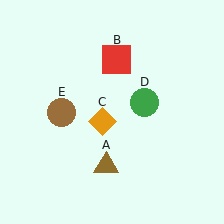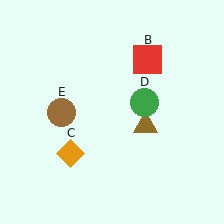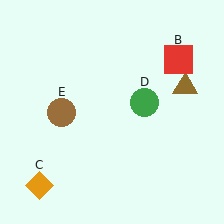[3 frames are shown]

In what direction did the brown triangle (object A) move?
The brown triangle (object A) moved up and to the right.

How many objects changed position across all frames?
3 objects changed position: brown triangle (object A), red square (object B), orange diamond (object C).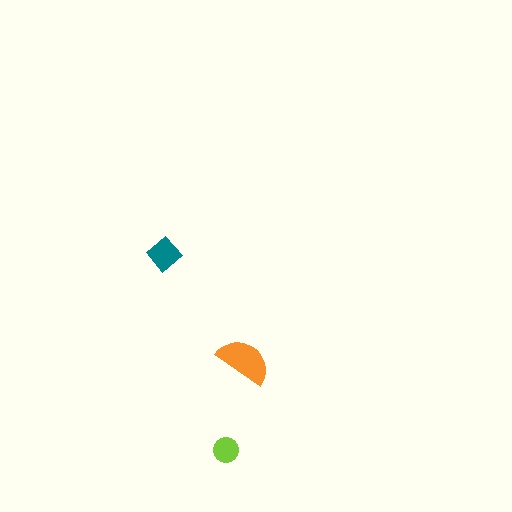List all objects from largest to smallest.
The orange semicircle, the teal diamond, the lime circle.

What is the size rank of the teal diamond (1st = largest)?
2nd.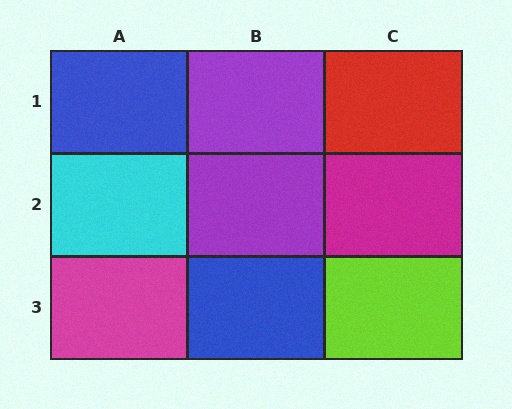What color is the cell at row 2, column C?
Magenta.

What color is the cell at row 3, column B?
Blue.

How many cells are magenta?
2 cells are magenta.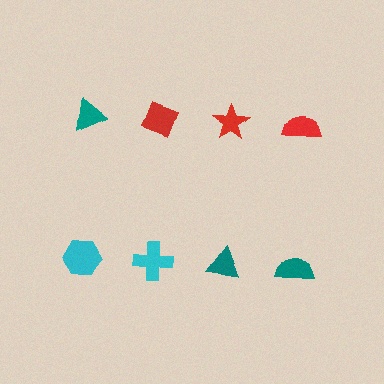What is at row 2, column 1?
A cyan hexagon.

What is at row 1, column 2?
A red diamond.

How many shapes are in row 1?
4 shapes.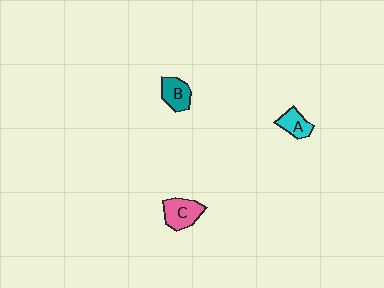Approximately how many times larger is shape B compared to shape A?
Approximately 1.2 times.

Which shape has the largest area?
Shape C (pink).